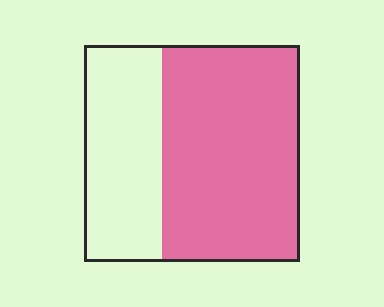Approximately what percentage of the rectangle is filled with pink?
Approximately 65%.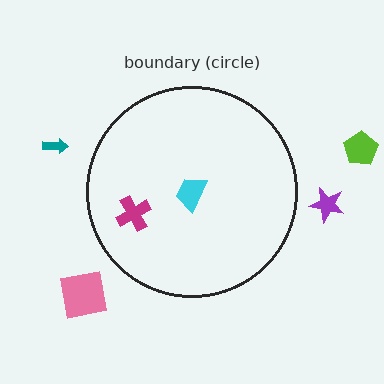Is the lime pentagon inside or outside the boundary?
Outside.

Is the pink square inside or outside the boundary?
Outside.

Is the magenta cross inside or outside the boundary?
Inside.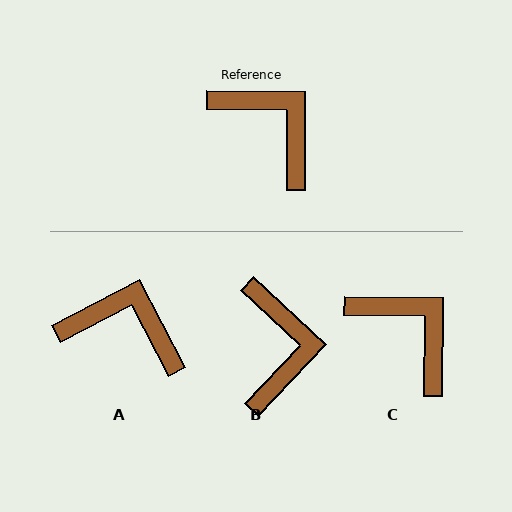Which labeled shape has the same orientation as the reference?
C.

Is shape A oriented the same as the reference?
No, it is off by about 28 degrees.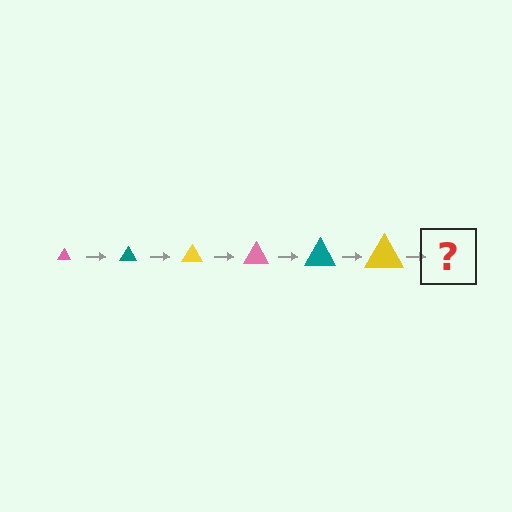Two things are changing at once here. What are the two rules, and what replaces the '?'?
The two rules are that the triangle grows larger each step and the color cycles through pink, teal, and yellow. The '?' should be a pink triangle, larger than the previous one.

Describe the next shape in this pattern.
It should be a pink triangle, larger than the previous one.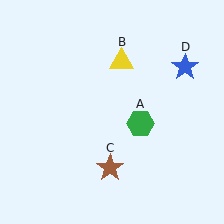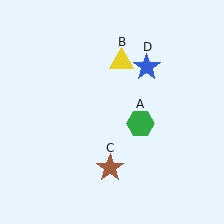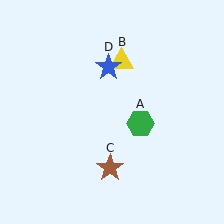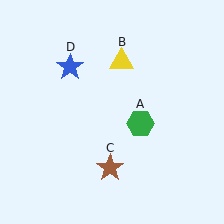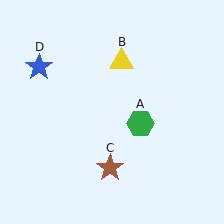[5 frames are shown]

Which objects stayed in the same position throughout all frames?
Green hexagon (object A) and yellow triangle (object B) and brown star (object C) remained stationary.